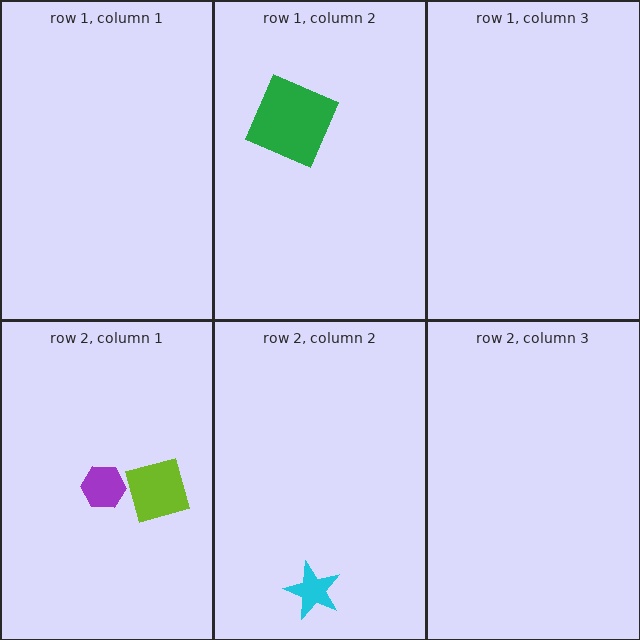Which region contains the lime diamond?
The row 2, column 1 region.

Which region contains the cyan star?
The row 2, column 2 region.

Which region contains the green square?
The row 1, column 2 region.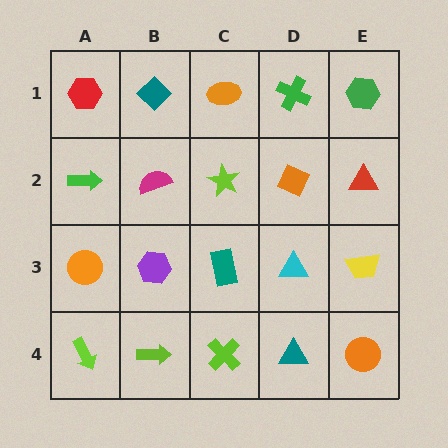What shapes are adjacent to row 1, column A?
A green arrow (row 2, column A), a teal diamond (row 1, column B).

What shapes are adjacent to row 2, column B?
A teal diamond (row 1, column B), a purple hexagon (row 3, column B), a green arrow (row 2, column A), a lime star (row 2, column C).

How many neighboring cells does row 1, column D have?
3.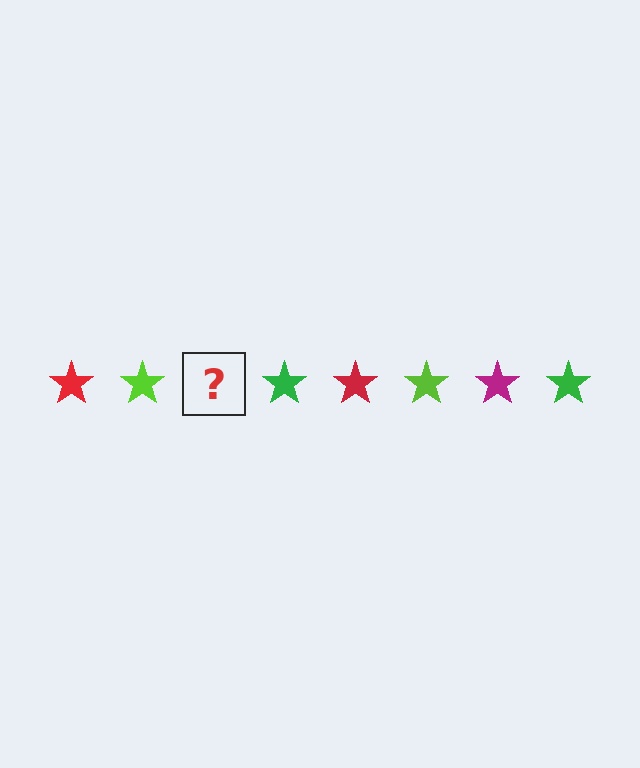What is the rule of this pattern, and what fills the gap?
The rule is that the pattern cycles through red, lime, magenta, green stars. The gap should be filled with a magenta star.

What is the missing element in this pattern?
The missing element is a magenta star.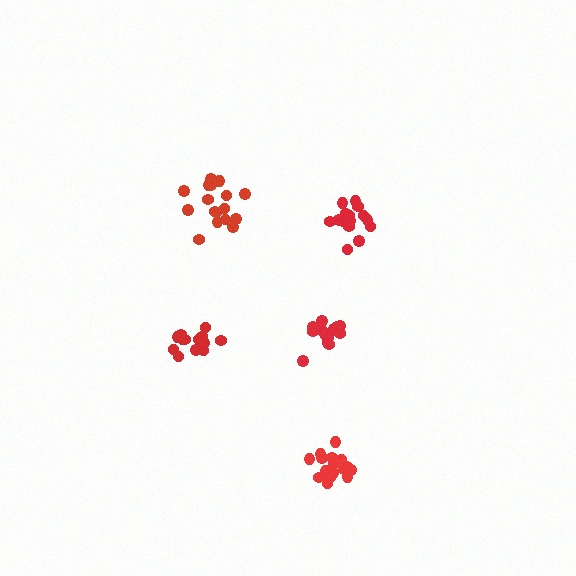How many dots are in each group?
Group 1: 15 dots, Group 2: 18 dots, Group 3: 14 dots, Group 4: 17 dots, Group 5: 14 dots (78 total).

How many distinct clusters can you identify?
There are 5 distinct clusters.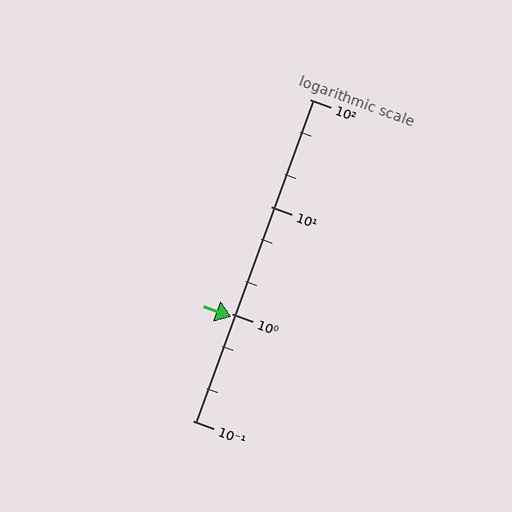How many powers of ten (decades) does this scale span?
The scale spans 3 decades, from 0.1 to 100.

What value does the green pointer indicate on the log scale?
The pointer indicates approximately 0.93.